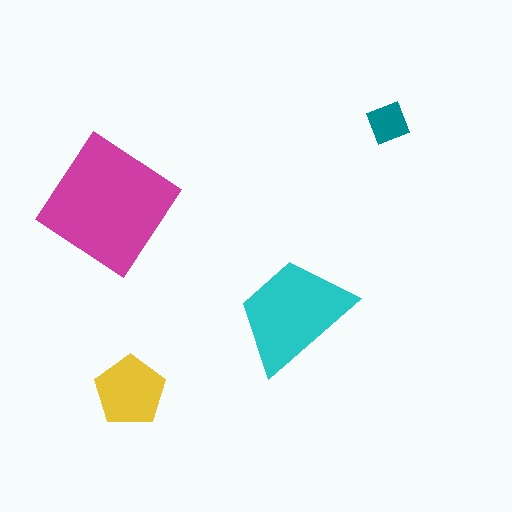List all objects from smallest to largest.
The teal diamond, the yellow pentagon, the cyan trapezoid, the magenta diamond.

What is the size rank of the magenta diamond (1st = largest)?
1st.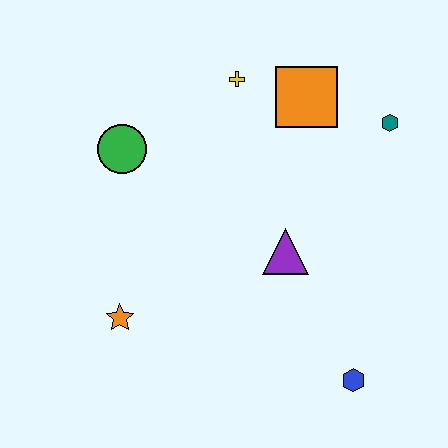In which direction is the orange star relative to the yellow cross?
The orange star is below the yellow cross.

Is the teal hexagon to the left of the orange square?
No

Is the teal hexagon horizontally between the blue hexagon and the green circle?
No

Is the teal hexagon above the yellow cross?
No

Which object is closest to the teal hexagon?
The orange square is closest to the teal hexagon.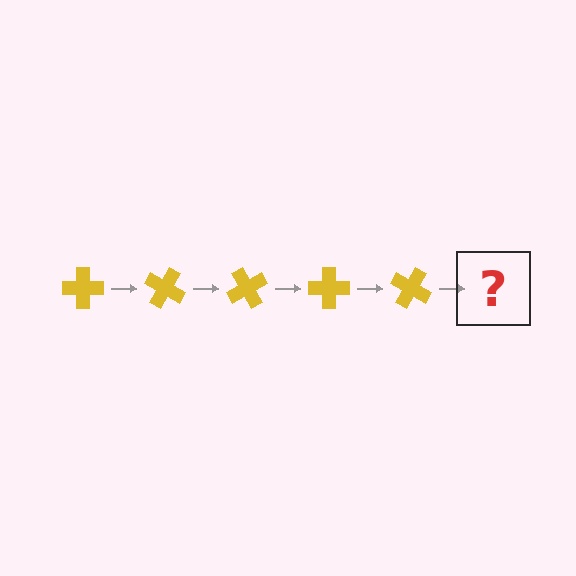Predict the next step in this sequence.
The next step is a yellow cross rotated 150 degrees.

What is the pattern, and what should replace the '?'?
The pattern is that the cross rotates 30 degrees each step. The '?' should be a yellow cross rotated 150 degrees.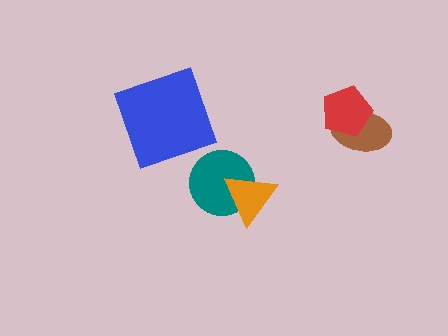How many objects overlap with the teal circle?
1 object overlaps with the teal circle.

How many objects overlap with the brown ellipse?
1 object overlaps with the brown ellipse.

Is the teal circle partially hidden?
Yes, it is partially covered by another shape.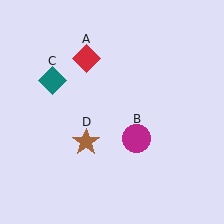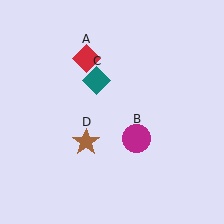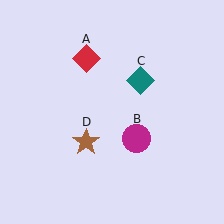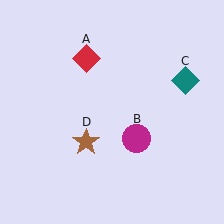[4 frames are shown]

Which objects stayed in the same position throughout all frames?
Red diamond (object A) and magenta circle (object B) and brown star (object D) remained stationary.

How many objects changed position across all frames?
1 object changed position: teal diamond (object C).